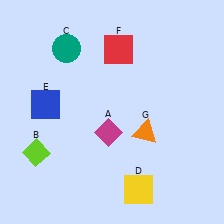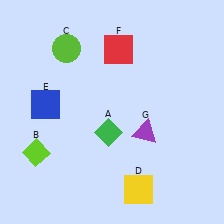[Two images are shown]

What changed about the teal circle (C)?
In Image 1, C is teal. In Image 2, it changed to lime.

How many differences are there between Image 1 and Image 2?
There are 3 differences between the two images.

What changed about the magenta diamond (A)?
In Image 1, A is magenta. In Image 2, it changed to green.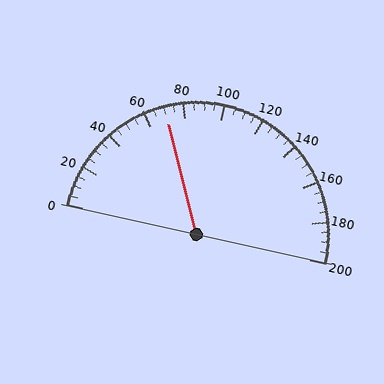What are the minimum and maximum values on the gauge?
The gauge ranges from 0 to 200.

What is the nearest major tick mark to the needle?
The nearest major tick mark is 80.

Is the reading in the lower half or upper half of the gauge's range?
The reading is in the lower half of the range (0 to 200).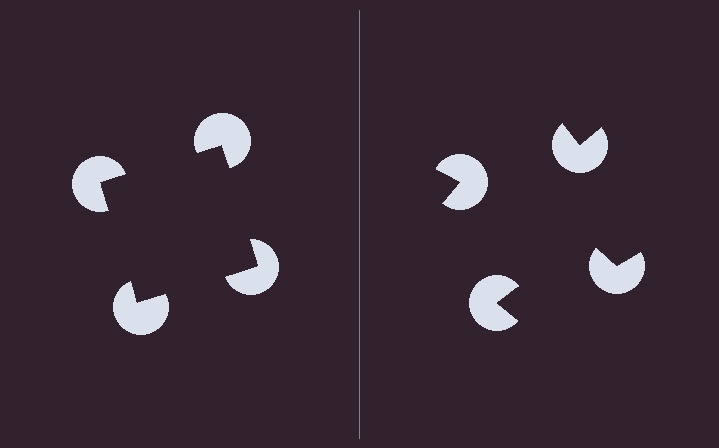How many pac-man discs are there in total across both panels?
8 — 4 on each side.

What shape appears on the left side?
An illusory square.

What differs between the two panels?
The pac-man discs are positioned identically on both sides; only the wedge orientations differ. On the left they align to a square; on the right they are misaligned.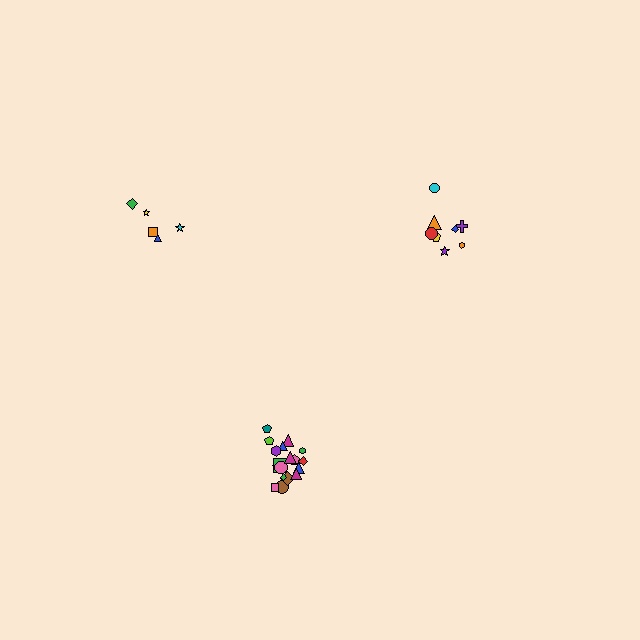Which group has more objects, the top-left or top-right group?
The top-right group.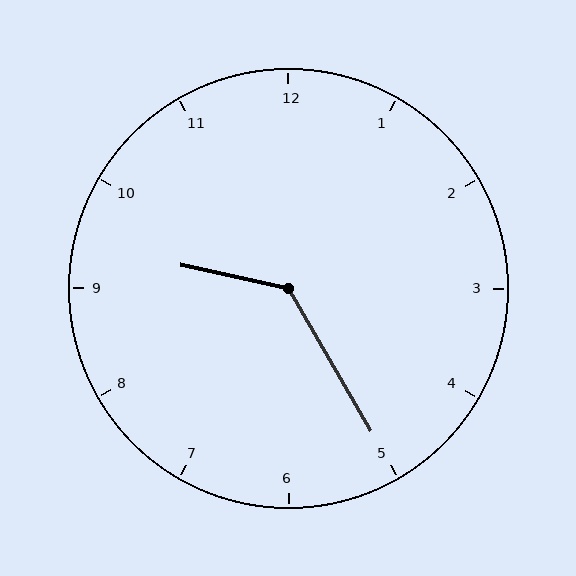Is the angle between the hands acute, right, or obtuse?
It is obtuse.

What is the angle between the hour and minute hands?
Approximately 132 degrees.